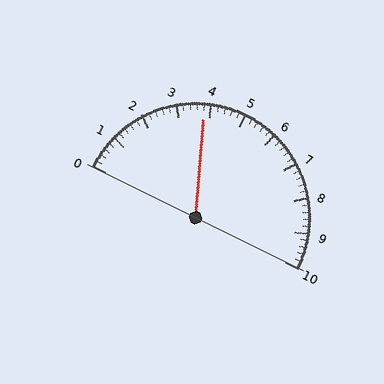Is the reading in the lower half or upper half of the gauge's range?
The reading is in the lower half of the range (0 to 10).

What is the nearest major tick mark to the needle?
The nearest major tick mark is 4.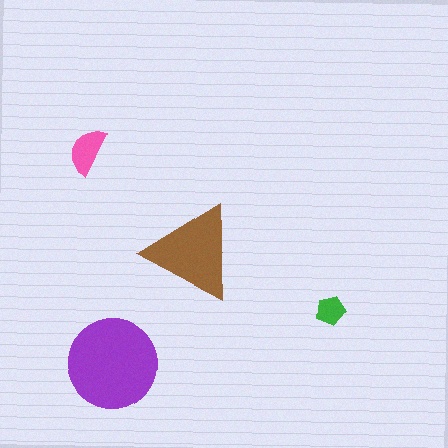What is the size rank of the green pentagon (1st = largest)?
4th.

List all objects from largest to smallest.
The purple circle, the brown triangle, the pink semicircle, the green pentagon.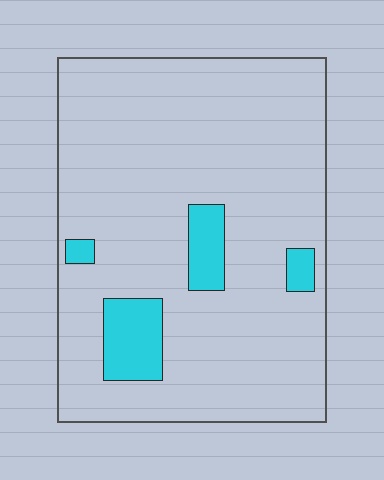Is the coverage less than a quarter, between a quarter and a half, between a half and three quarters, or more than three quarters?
Less than a quarter.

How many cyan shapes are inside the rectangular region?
4.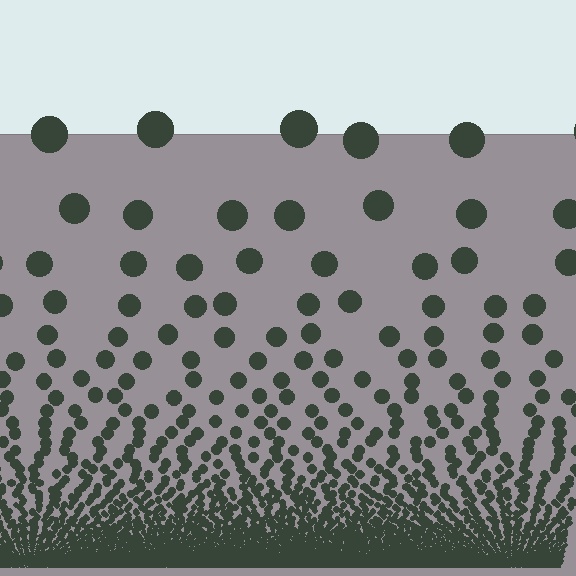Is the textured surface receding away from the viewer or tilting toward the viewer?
The surface appears to tilt toward the viewer. Texture elements get larger and sparser toward the top.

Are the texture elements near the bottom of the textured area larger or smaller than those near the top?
Smaller. The gradient is inverted — elements near the bottom are smaller and denser.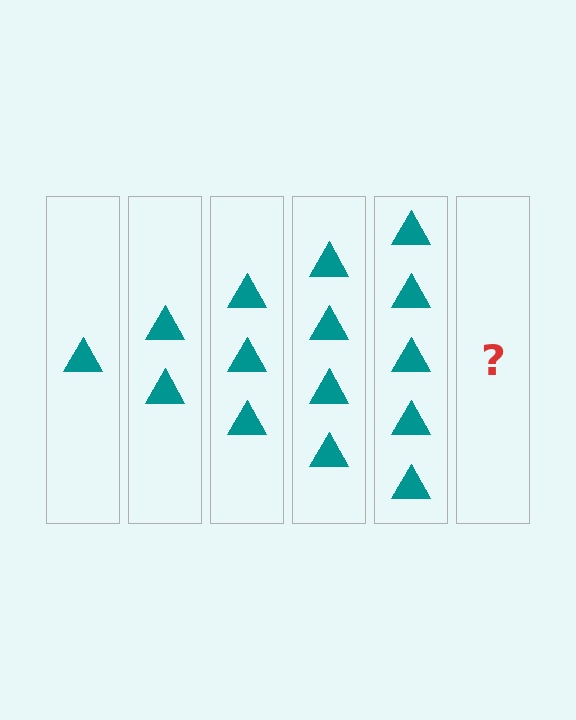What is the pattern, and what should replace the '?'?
The pattern is that each step adds one more triangle. The '?' should be 6 triangles.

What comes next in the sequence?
The next element should be 6 triangles.